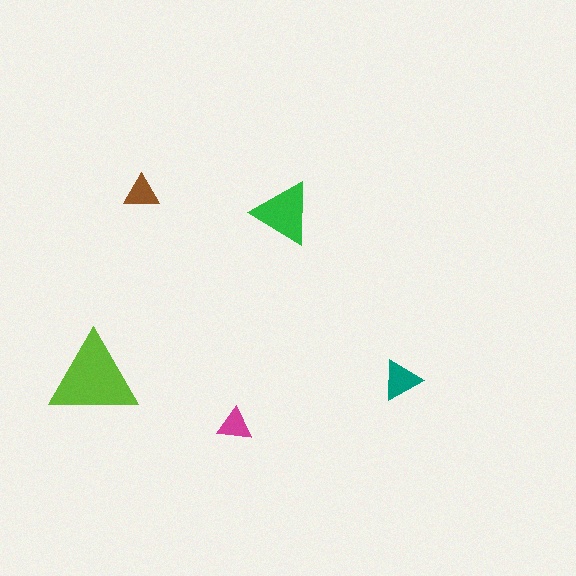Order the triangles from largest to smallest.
the lime one, the green one, the teal one, the brown one, the magenta one.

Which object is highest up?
The brown triangle is topmost.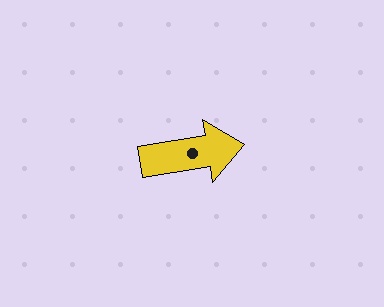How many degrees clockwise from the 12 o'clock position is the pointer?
Approximately 81 degrees.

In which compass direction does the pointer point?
East.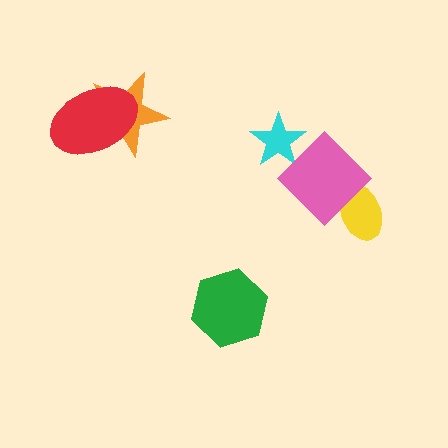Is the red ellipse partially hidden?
No, no other shape covers it.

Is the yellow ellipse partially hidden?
Yes, it is partially covered by another shape.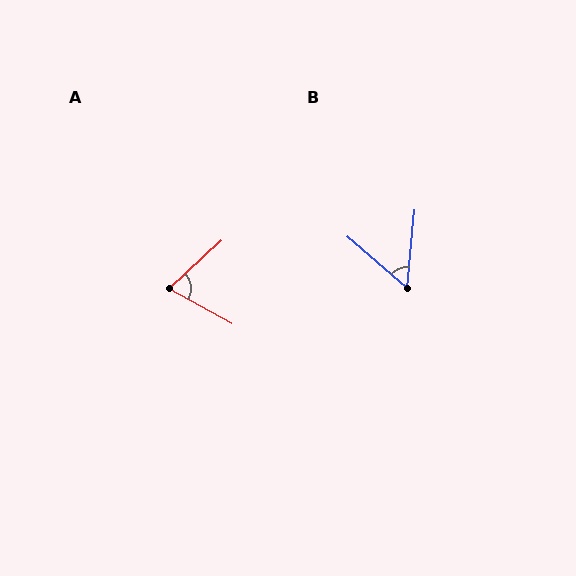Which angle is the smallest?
B, at approximately 55 degrees.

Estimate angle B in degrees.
Approximately 55 degrees.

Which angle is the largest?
A, at approximately 72 degrees.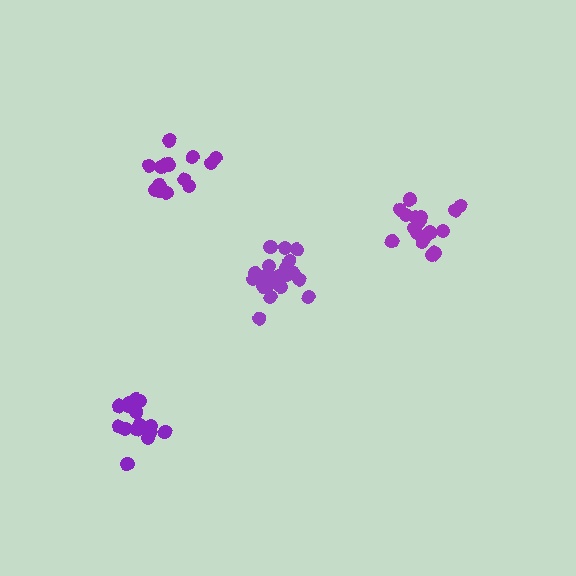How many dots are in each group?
Group 1: 17 dots, Group 2: 20 dots, Group 3: 18 dots, Group 4: 14 dots (69 total).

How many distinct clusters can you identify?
There are 4 distinct clusters.